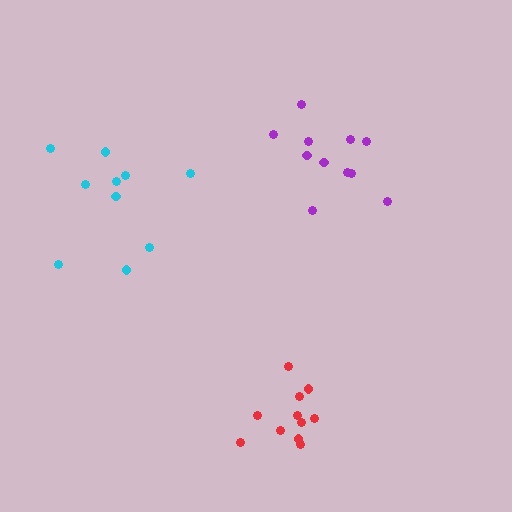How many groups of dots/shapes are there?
There are 3 groups.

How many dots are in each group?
Group 1: 11 dots, Group 2: 11 dots, Group 3: 10 dots (32 total).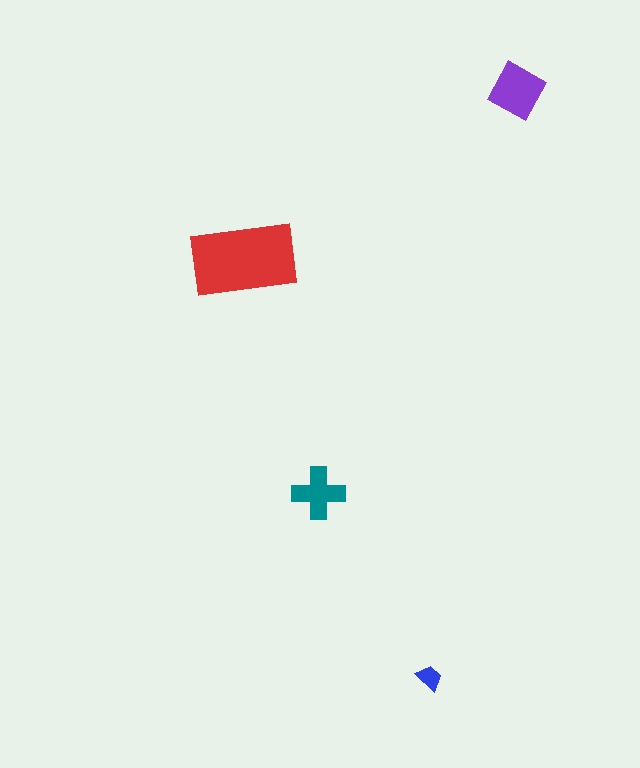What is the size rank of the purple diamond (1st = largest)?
2nd.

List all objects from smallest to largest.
The blue trapezoid, the teal cross, the purple diamond, the red rectangle.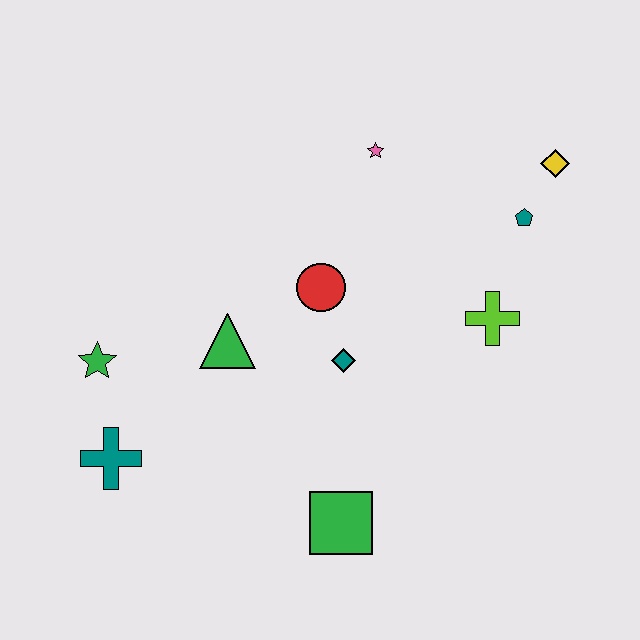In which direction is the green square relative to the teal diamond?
The green square is below the teal diamond.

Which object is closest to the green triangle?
The red circle is closest to the green triangle.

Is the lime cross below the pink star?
Yes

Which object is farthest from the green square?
The yellow diamond is farthest from the green square.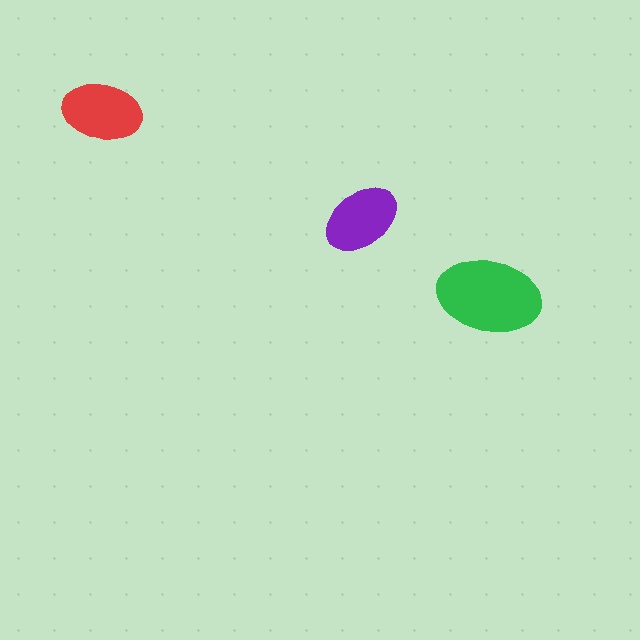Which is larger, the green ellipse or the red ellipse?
The green one.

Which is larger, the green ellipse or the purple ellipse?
The green one.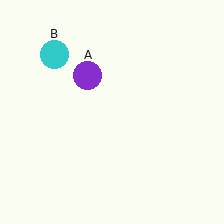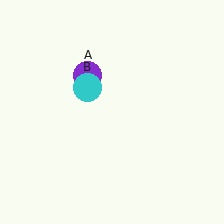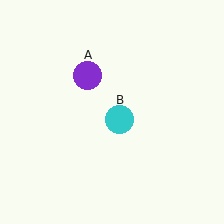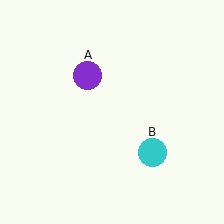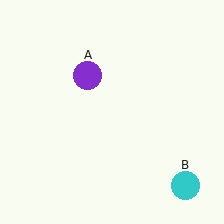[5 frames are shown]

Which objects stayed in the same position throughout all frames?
Purple circle (object A) remained stationary.